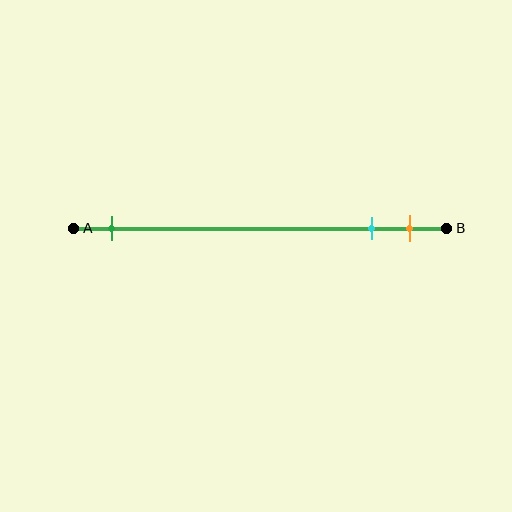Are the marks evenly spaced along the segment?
No, the marks are not evenly spaced.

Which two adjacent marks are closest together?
The cyan and orange marks are the closest adjacent pair.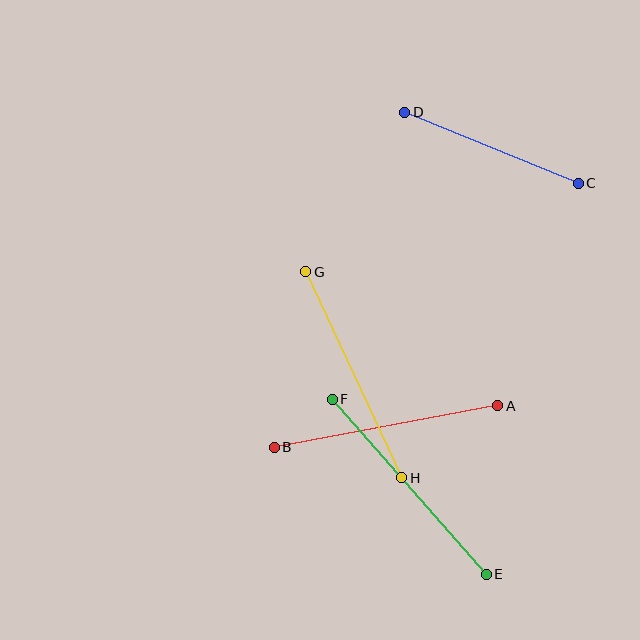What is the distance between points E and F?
The distance is approximately 233 pixels.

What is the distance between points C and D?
The distance is approximately 188 pixels.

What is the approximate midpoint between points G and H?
The midpoint is at approximately (354, 375) pixels.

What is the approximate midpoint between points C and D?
The midpoint is at approximately (492, 148) pixels.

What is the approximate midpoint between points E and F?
The midpoint is at approximately (409, 487) pixels.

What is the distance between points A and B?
The distance is approximately 227 pixels.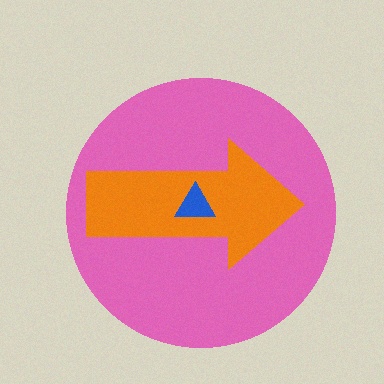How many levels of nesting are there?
3.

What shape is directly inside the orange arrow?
The blue triangle.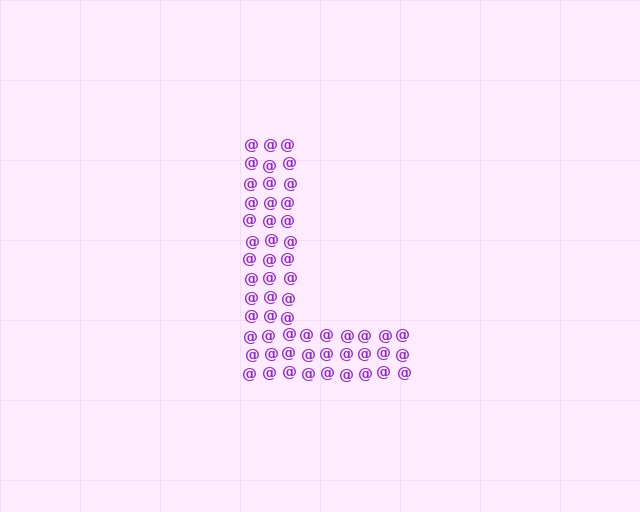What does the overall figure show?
The overall figure shows the letter L.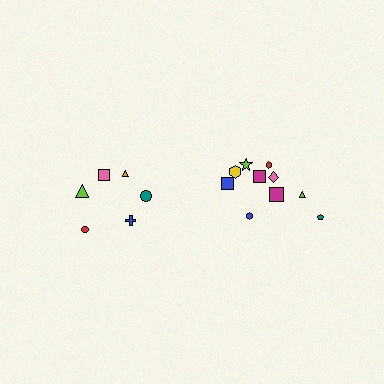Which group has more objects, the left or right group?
The right group.